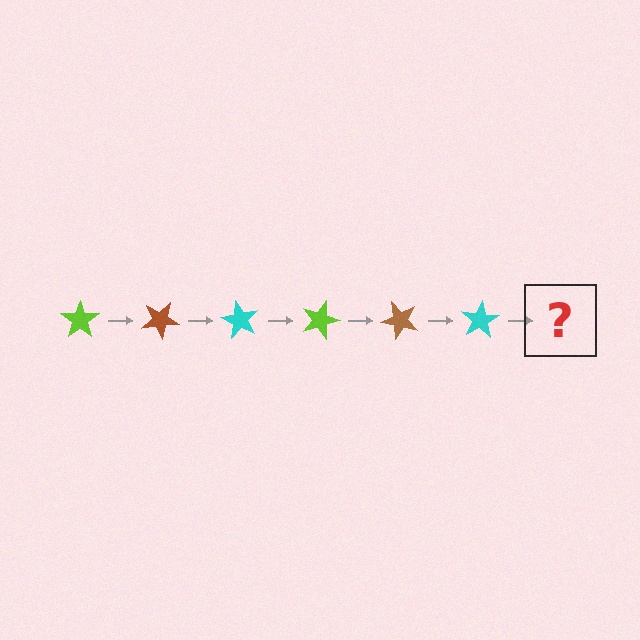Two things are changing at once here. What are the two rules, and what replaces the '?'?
The two rules are that it rotates 30 degrees each step and the color cycles through lime, brown, and cyan. The '?' should be a lime star, rotated 180 degrees from the start.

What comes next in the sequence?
The next element should be a lime star, rotated 180 degrees from the start.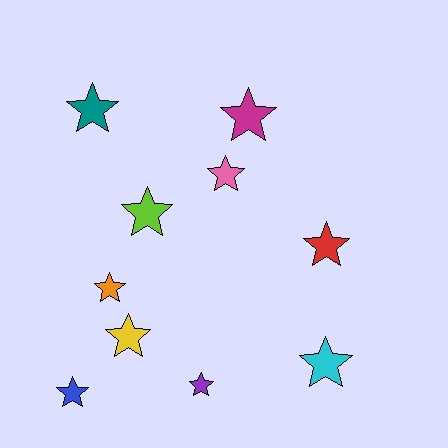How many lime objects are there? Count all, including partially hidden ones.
There is 1 lime object.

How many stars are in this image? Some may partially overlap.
There are 10 stars.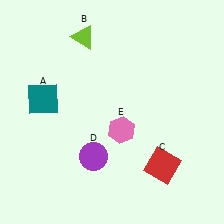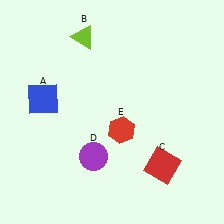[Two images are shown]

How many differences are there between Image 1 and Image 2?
There are 2 differences between the two images.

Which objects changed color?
A changed from teal to blue. E changed from pink to red.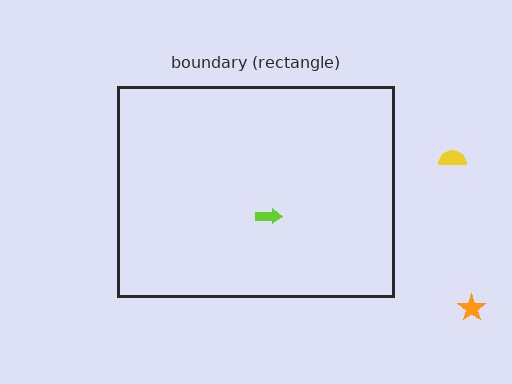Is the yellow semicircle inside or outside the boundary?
Outside.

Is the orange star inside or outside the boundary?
Outside.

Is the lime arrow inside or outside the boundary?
Inside.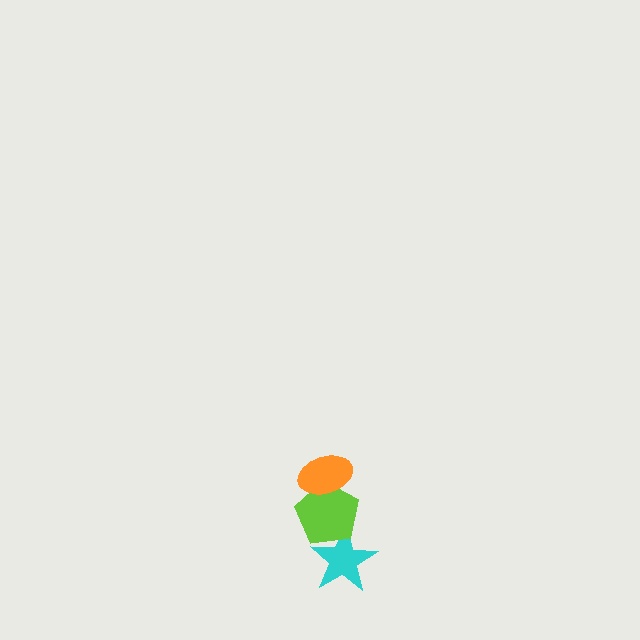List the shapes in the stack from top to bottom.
From top to bottom: the orange ellipse, the lime pentagon, the cyan star.